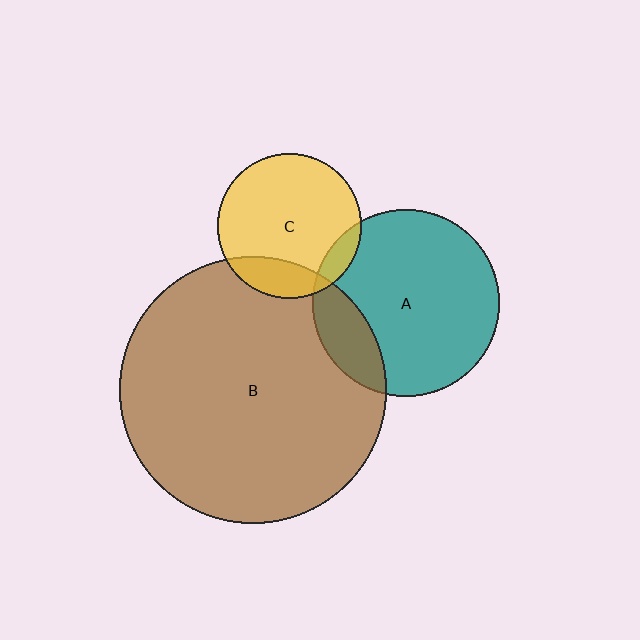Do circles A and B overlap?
Yes.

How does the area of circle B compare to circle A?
Approximately 2.0 times.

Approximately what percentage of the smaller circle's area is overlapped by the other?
Approximately 20%.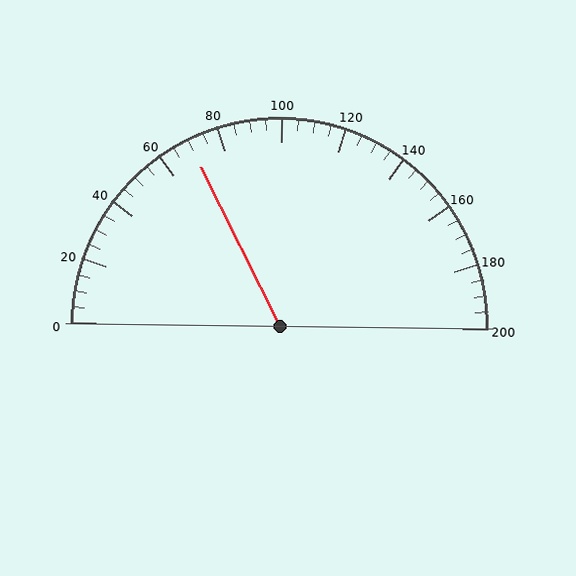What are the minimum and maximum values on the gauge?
The gauge ranges from 0 to 200.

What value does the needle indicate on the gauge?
The needle indicates approximately 70.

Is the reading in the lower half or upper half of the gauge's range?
The reading is in the lower half of the range (0 to 200).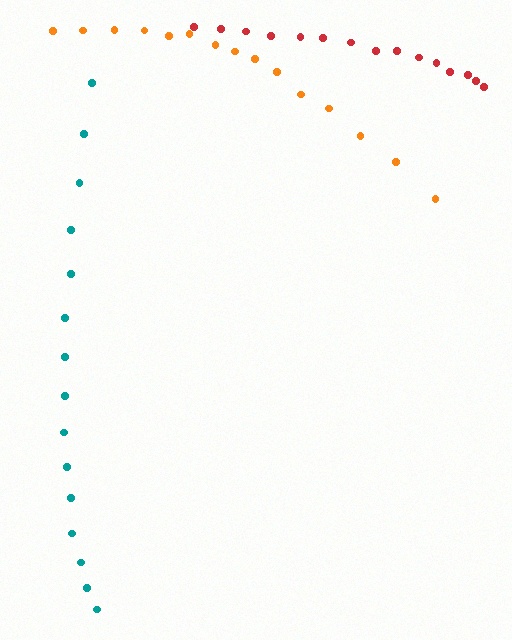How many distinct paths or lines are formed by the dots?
There are 3 distinct paths.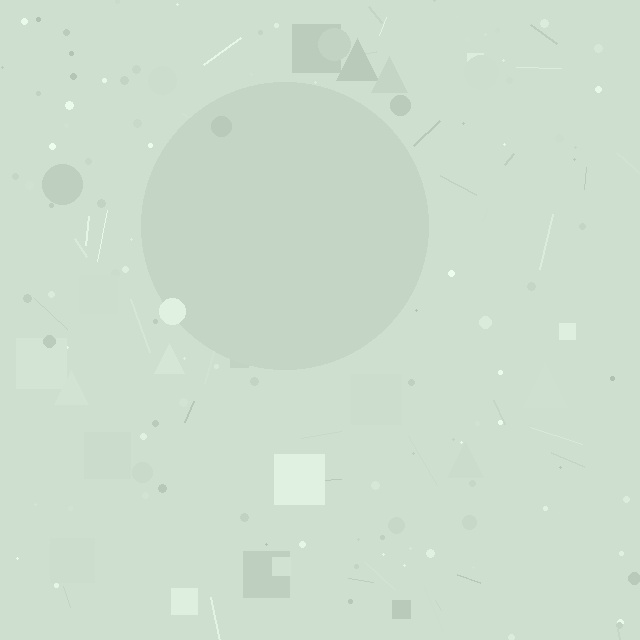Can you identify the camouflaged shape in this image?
The camouflaged shape is a circle.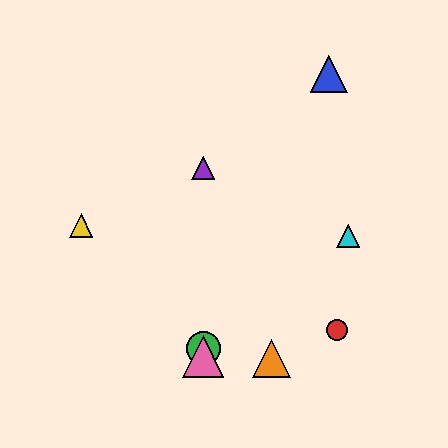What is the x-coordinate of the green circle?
The green circle is at x≈203.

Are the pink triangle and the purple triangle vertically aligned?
Yes, both are at x≈203.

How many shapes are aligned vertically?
3 shapes (the green circle, the purple triangle, the pink triangle) are aligned vertically.